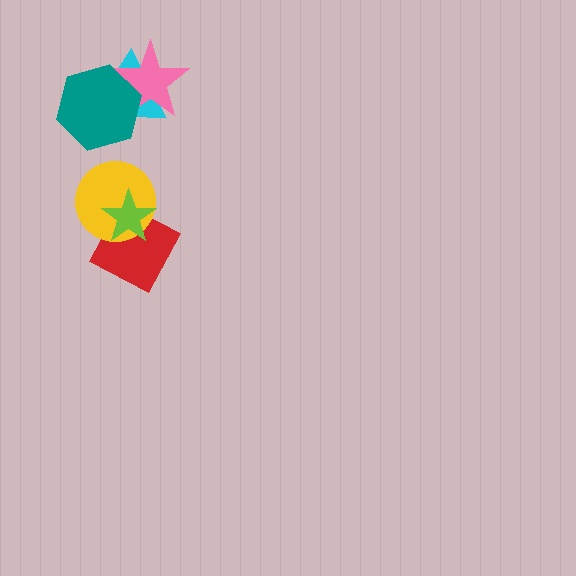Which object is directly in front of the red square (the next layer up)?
The yellow circle is directly in front of the red square.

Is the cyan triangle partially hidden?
Yes, it is partially covered by another shape.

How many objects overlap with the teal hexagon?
2 objects overlap with the teal hexagon.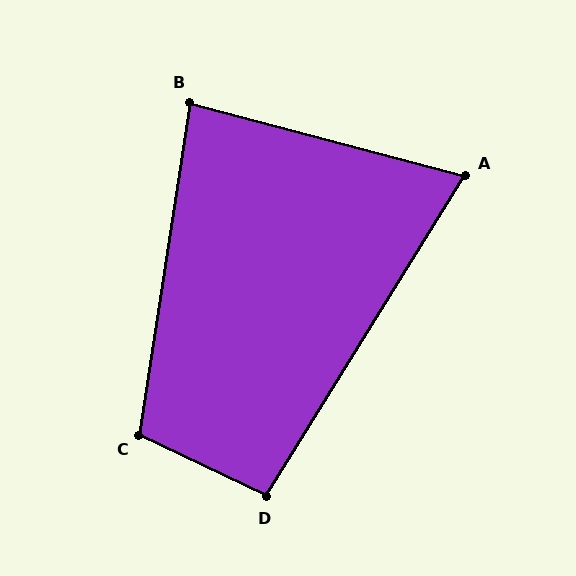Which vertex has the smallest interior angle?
A, at approximately 73 degrees.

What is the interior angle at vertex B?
Approximately 84 degrees (acute).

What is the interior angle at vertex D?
Approximately 96 degrees (obtuse).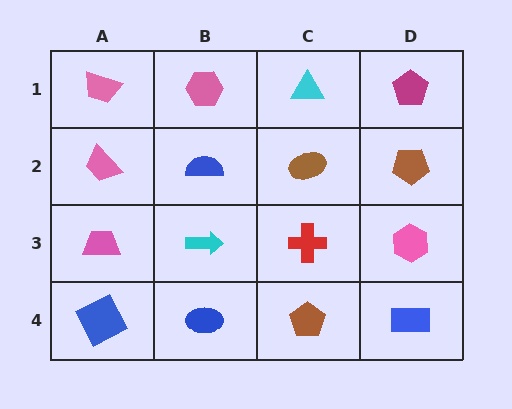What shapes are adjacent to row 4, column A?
A pink trapezoid (row 3, column A), a blue ellipse (row 4, column B).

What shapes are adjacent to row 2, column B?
A pink hexagon (row 1, column B), a cyan arrow (row 3, column B), a pink trapezoid (row 2, column A), a brown ellipse (row 2, column C).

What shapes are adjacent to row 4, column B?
A cyan arrow (row 3, column B), a blue square (row 4, column A), a brown pentagon (row 4, column C).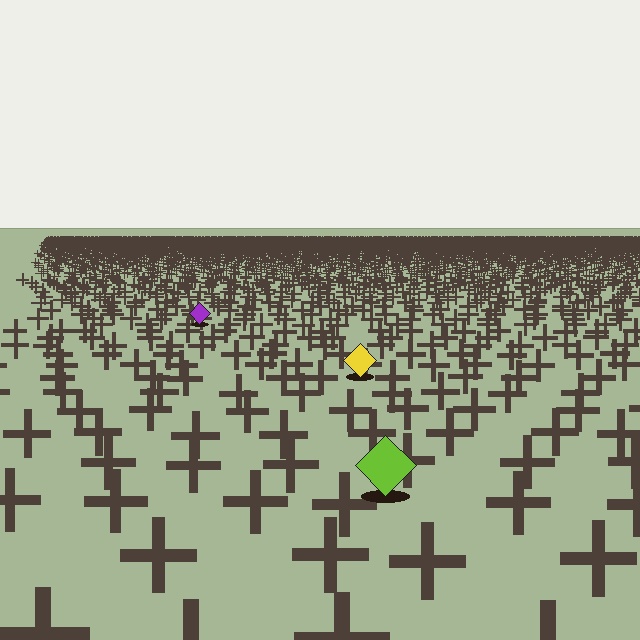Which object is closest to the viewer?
The lime diamond is closest. The texture marks near it are larger and more spread out.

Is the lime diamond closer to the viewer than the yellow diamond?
Yes. The lime diamond is closer — you can tell from the texture gradient: the ground texture is coarser near it.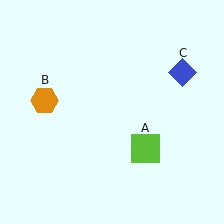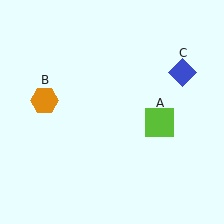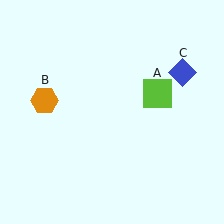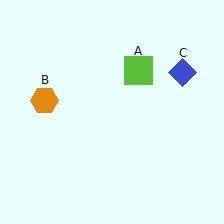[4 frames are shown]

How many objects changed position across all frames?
1 object changed position: lime square (object A).